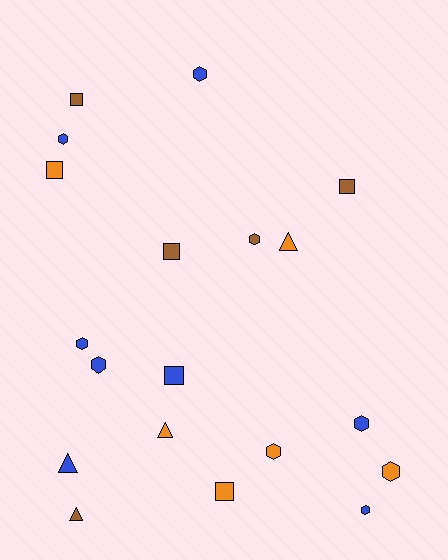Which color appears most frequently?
Blue, with 8 objects.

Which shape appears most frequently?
Hexagon, with 9 objects.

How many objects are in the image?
There are 19 objects.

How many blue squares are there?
There is 1 blue square.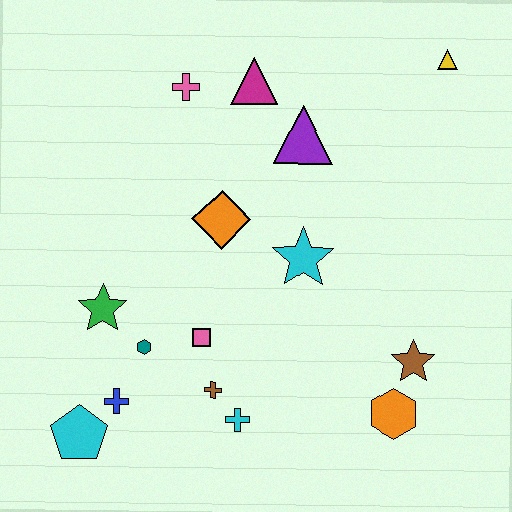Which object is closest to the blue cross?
The cyan pentagon is closest to the blue cross.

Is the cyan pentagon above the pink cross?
No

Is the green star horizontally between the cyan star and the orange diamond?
No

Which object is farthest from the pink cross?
The orange hexagon is farthest from the pink cross.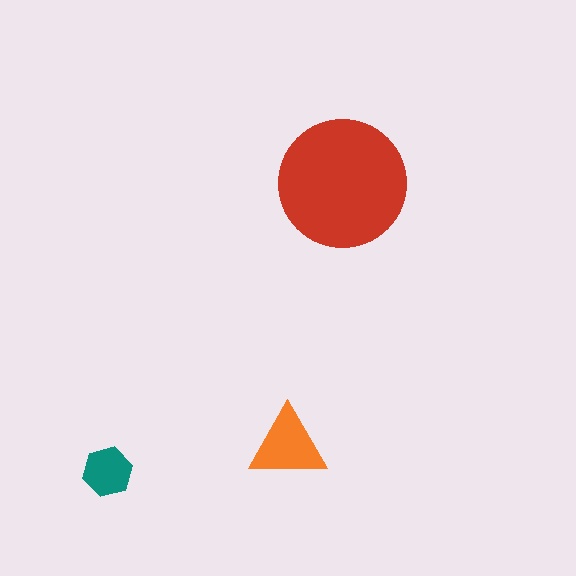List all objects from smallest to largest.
The teal hexagon, the orange triangle, the red circle.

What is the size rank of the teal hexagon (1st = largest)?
3rd.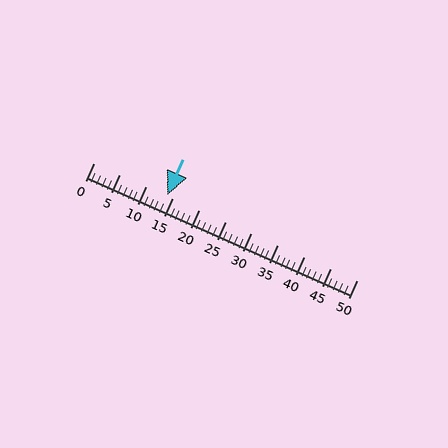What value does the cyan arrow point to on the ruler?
The cyan arrow points to approximately 14.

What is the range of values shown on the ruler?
The ruler shows values from 0 to 50.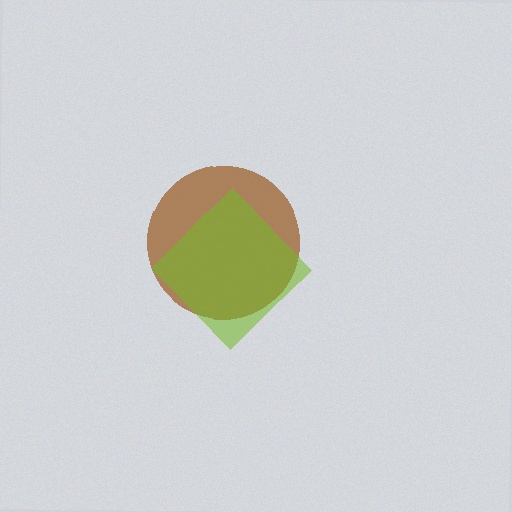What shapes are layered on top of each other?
The layered shapes are: a brown circle, a lime diamond.